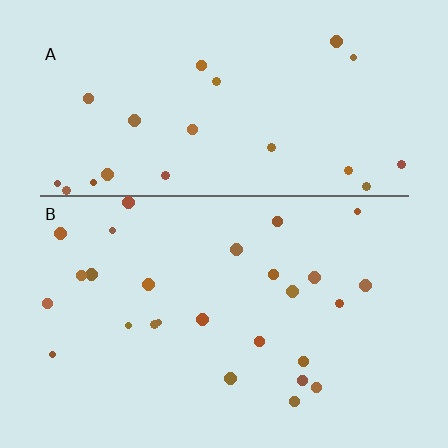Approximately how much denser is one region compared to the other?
Approximately 1.2× — region B over region A.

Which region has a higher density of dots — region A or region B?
B (the bottom).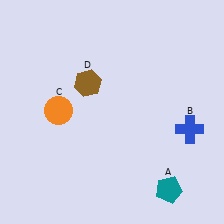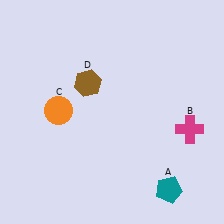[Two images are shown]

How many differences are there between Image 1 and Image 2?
There is 1 difference between the two images.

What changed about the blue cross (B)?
In Image 1, B is blue. In Image 2, it changed to magenta.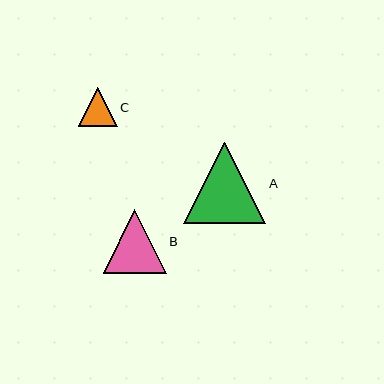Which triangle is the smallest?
Triangle C is the smallest with a size of approximately 38 pixels.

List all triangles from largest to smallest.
From largest to smallest: A, B, C.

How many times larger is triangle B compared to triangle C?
Triangle B is approximately 1.6 times the size of triangle C.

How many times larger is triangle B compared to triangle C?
Triangle B is approximately 1.6 times the size of triangle C.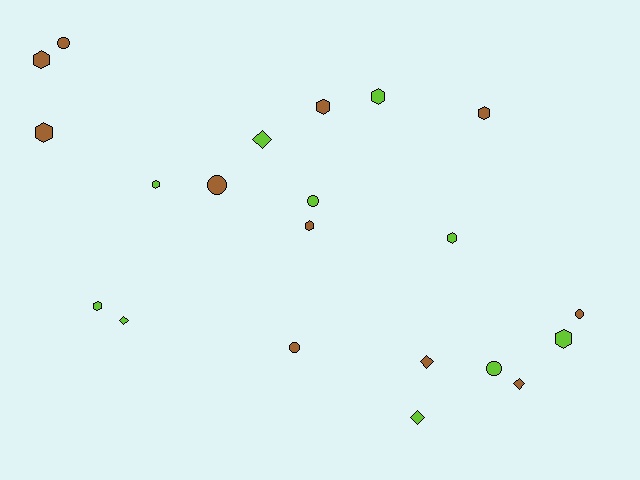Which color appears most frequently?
Brown, with 11 objects.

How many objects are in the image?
There are 21 objects.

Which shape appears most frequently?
Hexagon, with 10 objects.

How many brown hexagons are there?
There are 5 brown hexagons.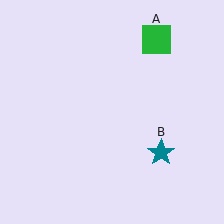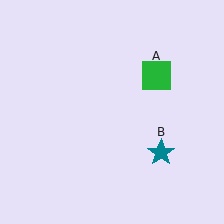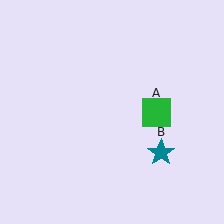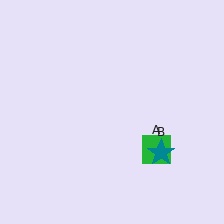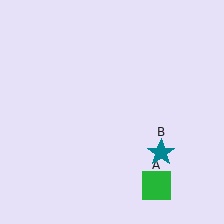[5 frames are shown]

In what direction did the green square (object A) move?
The green square (object A) moved down.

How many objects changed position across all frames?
1 object changed position: green square (object A).